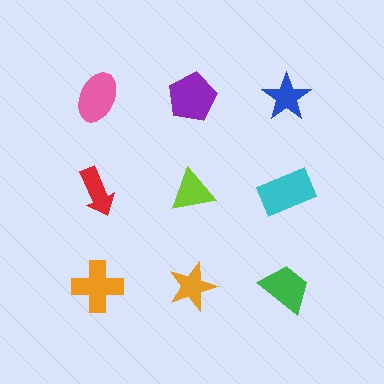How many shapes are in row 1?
3 shapes.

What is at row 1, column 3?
A blue star.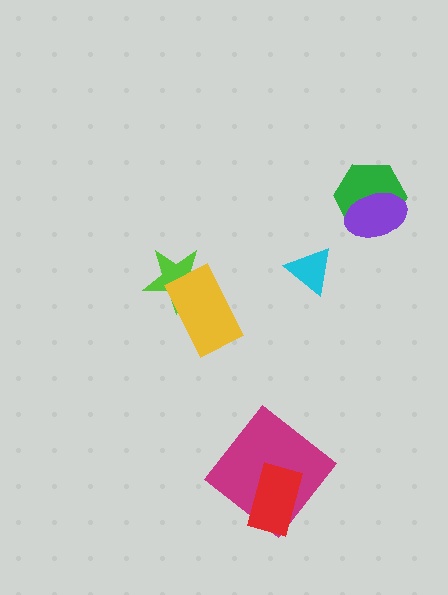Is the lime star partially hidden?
Yes, it is partially covered by another shape.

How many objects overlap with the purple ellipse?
1 object overlaps with the purple ellipse.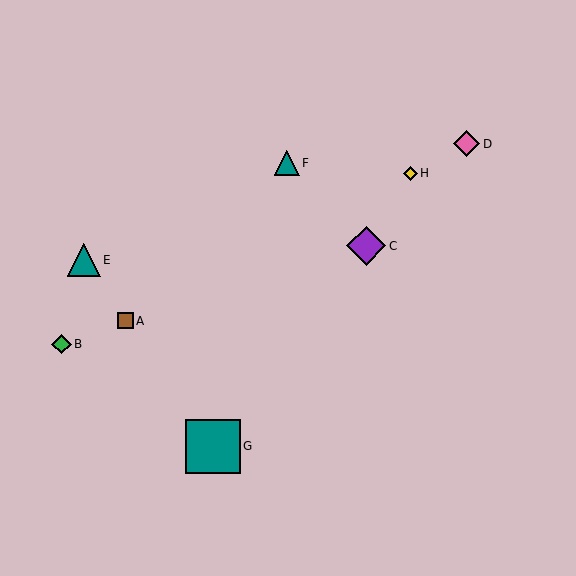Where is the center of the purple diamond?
The center of the purple diamond is at (366, 246).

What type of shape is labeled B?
Shape B is a green diamond.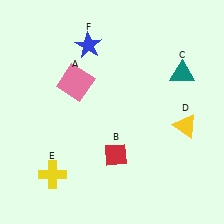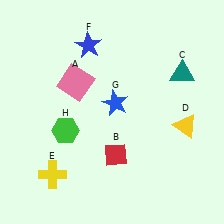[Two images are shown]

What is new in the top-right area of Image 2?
A blue star (G) was added in the top-right area of Image 2.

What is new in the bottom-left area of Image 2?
A green hexagon (H) was added in the bottom-left area of Image 2.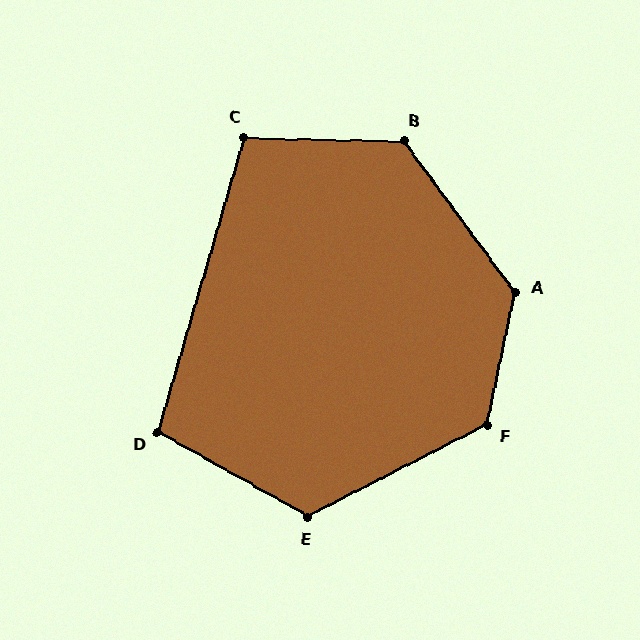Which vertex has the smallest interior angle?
D, at approximately 103 degrees.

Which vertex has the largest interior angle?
A, at approximately 132 degrees.